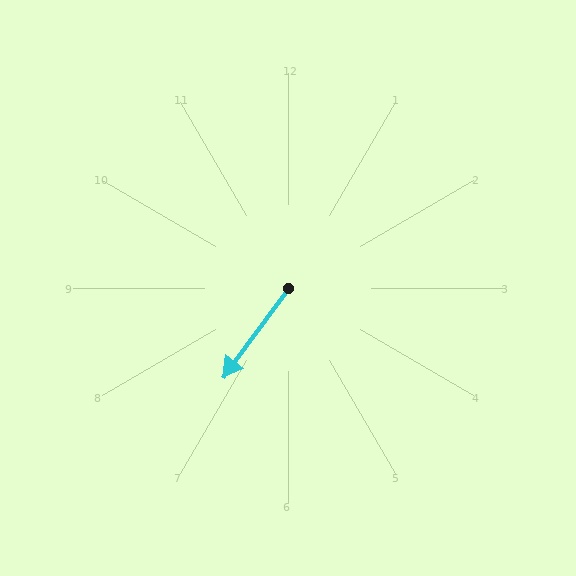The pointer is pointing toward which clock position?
Roughly 7 o'clock.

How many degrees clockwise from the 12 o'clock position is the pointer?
Approximately 216 degrees.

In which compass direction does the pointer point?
Southwest.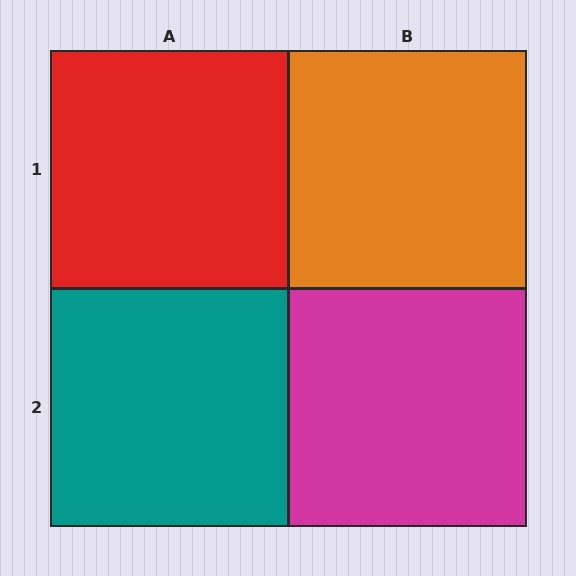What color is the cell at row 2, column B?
Magenta.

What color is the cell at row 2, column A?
Teal.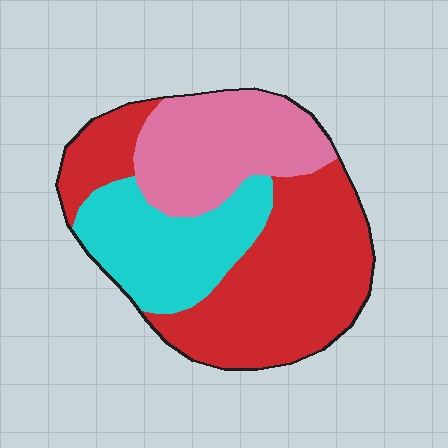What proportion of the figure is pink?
Pink takes up about one quarter (1/4) of the figure.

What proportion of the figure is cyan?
Cyan covers roughly 25% of the figure.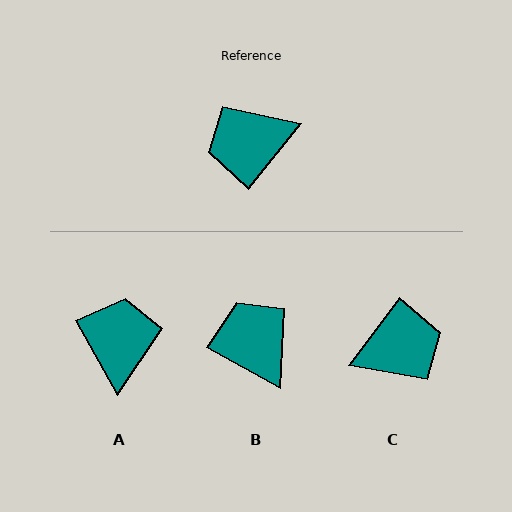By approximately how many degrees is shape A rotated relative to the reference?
Approximately 112 degrees clockwise.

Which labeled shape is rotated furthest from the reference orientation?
C, about 178 degrees away.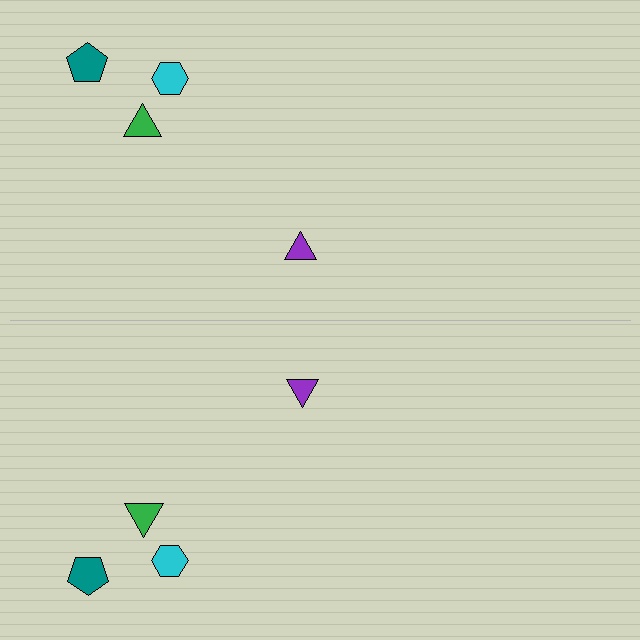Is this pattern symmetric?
Yes, this pattern has bilateral (reflection) symmetry.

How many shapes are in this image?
There are 8 shapes in this image.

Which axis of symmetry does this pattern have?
The pattern has a horizontal axis of symmetry running through the center of the image.